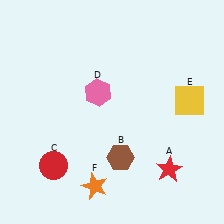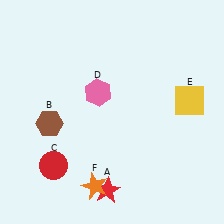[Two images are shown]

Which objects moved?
The objects that moved are: the red star (A), the brown hexagon (B).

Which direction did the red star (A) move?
The red star (A) moved left.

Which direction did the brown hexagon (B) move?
The brown hexagon (B) moved left.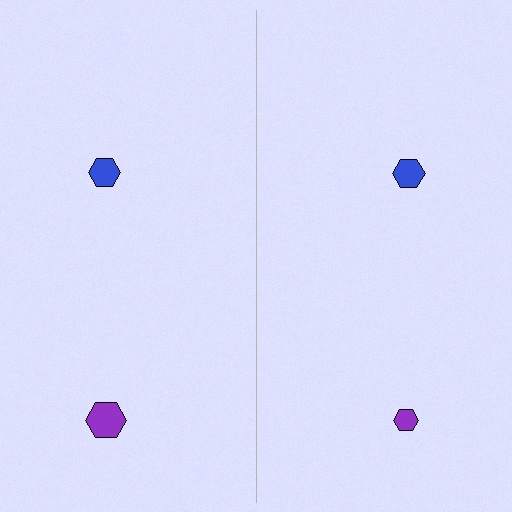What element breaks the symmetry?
The purple hexagon on the right side has a different size than its mirror counterpart.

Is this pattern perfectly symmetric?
No, the pattern is not perfectly symmetric. The purple hexagon on the right side has a different size than its mirror counterpart.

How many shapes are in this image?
There are 4 shapes in this image.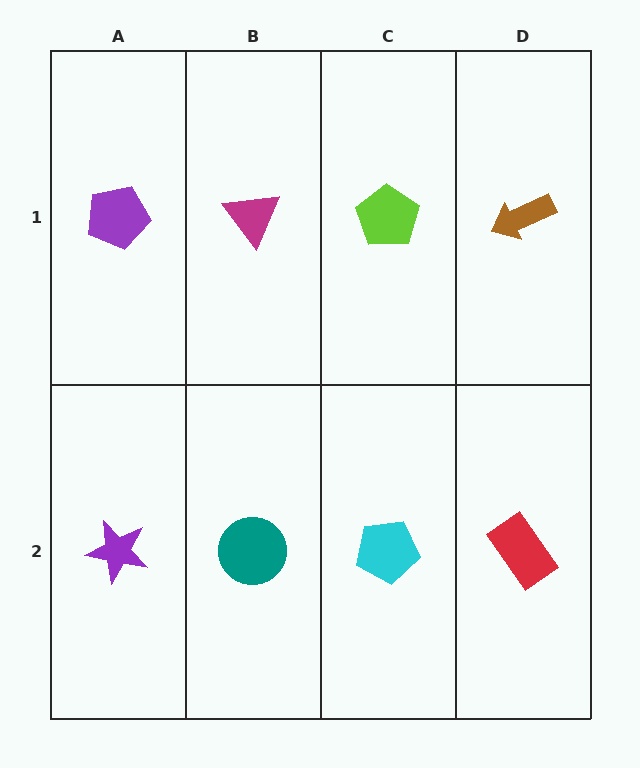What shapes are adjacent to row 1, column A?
A purple star (row 2, column A), a magenta triangle (row 1, column B).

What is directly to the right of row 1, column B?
A lime pentagon.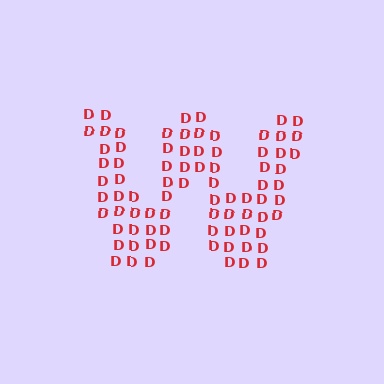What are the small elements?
The small elements are letter D's.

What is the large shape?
The large shape is the letter W.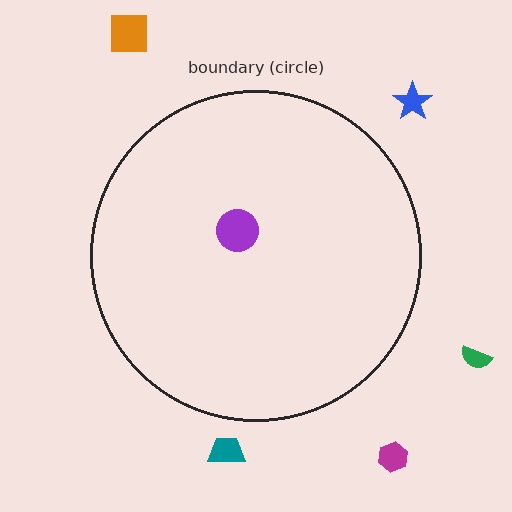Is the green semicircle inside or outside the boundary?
Outside.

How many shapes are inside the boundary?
1 inside, 5 outside.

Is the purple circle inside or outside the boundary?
Inside.